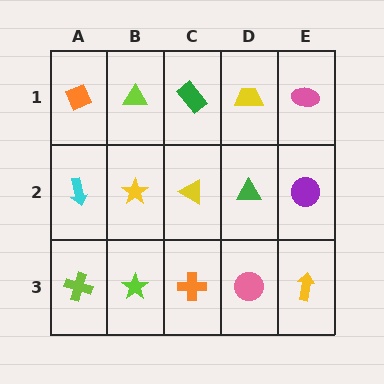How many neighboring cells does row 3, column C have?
3.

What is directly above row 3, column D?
A green triangle.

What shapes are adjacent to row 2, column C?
A green rectangle (row 1, column C), an orange cross (row 3, column C), a yellow star (row 2, column B), a green triangle (row 2, column D).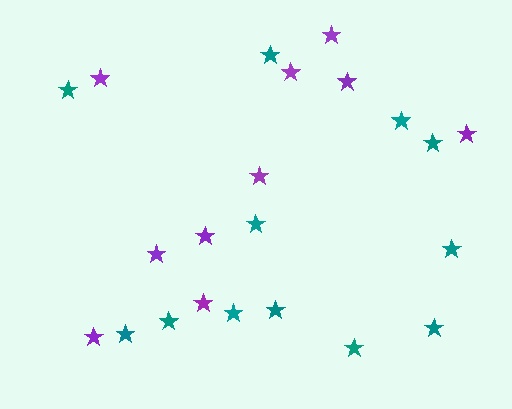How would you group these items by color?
There are 2 groups: one group of teal stars (12) and one group of purple stars (10).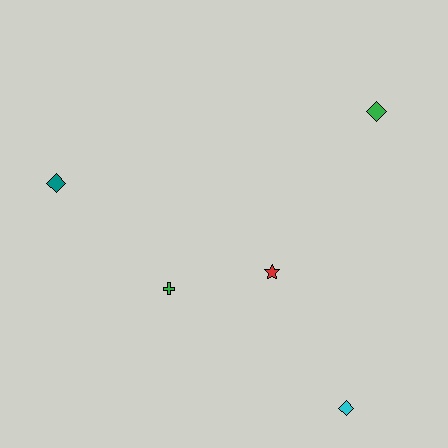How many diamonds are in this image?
There are 3 diamonds.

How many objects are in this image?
There are 5 objects.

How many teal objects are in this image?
There is 1 teal object.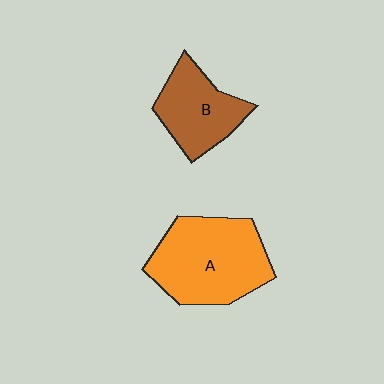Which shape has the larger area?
Shape A (orange).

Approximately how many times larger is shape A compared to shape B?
Approximately 1.6 times.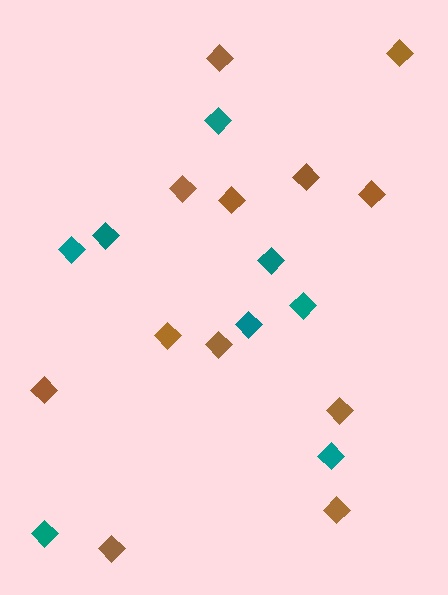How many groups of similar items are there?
There are 2 groups: one group of teal diamonds (8) and one group of brown diamonds (12).